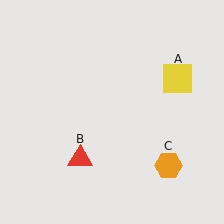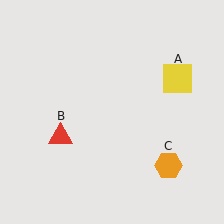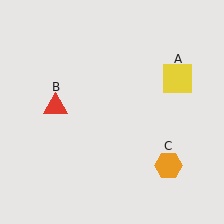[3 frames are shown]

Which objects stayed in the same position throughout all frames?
Yellow square (object A) and orange hexagon (object C) remained stationary.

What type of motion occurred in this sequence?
The red triangle (object B) rotated clockwise around the center of the scene.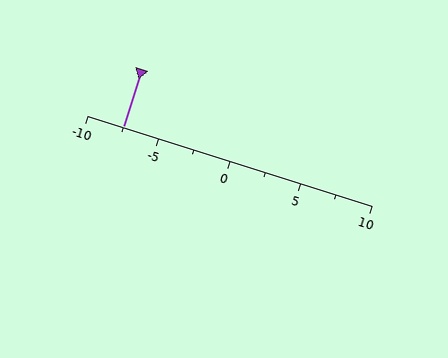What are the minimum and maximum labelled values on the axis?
The axis runs from -10 to 10.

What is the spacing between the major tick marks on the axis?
The major ticks are spaced 5 apart.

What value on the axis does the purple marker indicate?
The marker indicates approximately -7.5.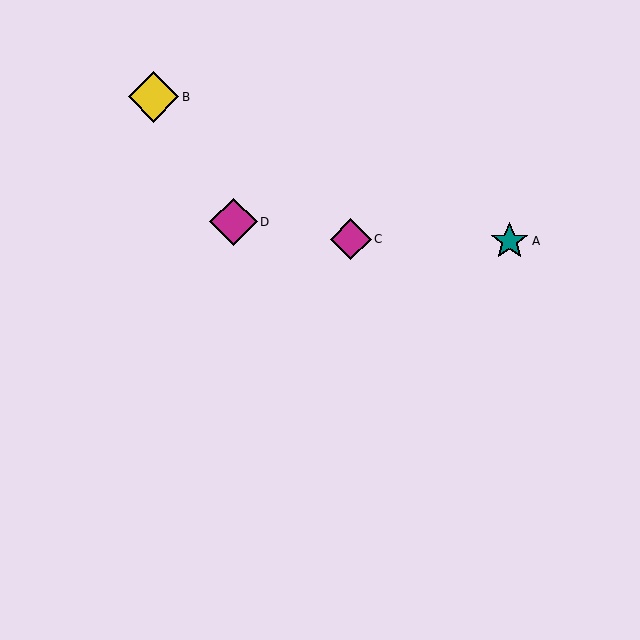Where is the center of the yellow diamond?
The center of the yellow diamond is at (153, 97).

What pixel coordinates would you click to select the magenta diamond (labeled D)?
Click at (234, 222) to select the magenta diamond D.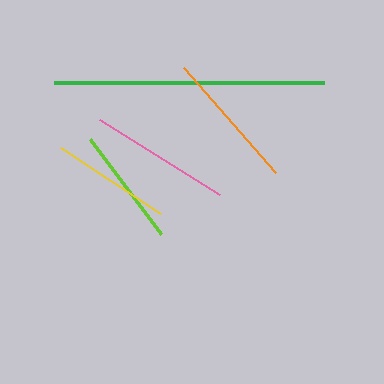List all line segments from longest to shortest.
From longest to shortest: green, pink, orange, yellow, lime.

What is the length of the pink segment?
The pink segment is approximately 142 pixels long.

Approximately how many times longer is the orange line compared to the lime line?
The orange line is approximately 1.2 times the length of the lime line.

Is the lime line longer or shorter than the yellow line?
The yellow line is longer than the lime line.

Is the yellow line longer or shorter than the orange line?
The orange line is longer than the yellow line.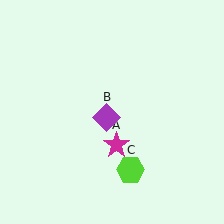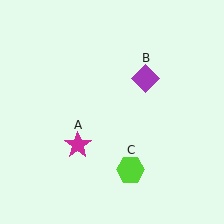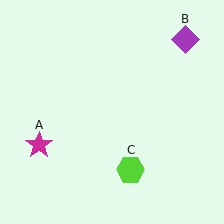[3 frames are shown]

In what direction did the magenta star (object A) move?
The magenta star (object A) moved left.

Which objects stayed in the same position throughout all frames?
Lime hexagon (object C) remained stationary.